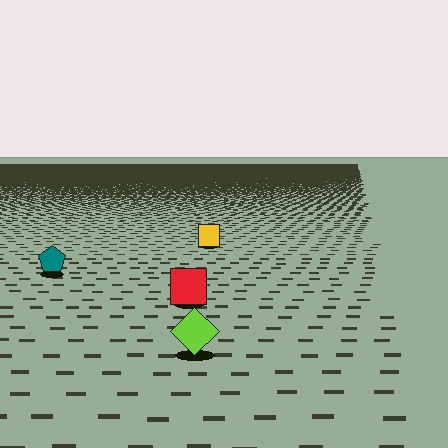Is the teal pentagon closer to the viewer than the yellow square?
Yes. The teal pentagon is closer — you can tell from the texture gradient: the ground texture is coarser near it.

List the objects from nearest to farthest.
From nearest to farthest: the lime diamond, the red square, the teal pentagon, the yellow square.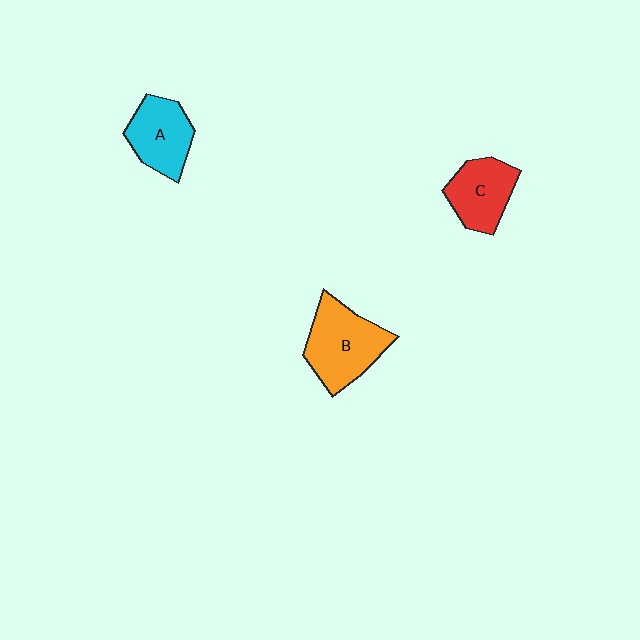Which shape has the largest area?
Shape B (orange).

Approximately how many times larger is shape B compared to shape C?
Approximately 1.4 times.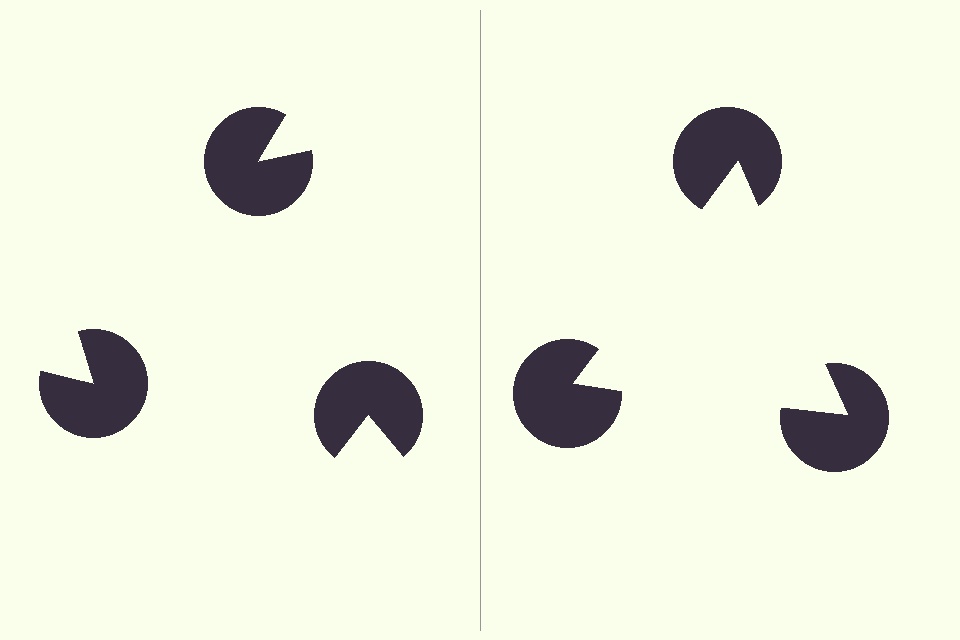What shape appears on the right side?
An illusory triangle.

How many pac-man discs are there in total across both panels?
6 — 3 on each side.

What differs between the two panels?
The pac-man discs are positioned identically on both sides; only the wedge orientations differ. On the right they align to a triangle; on the left they are misaligned.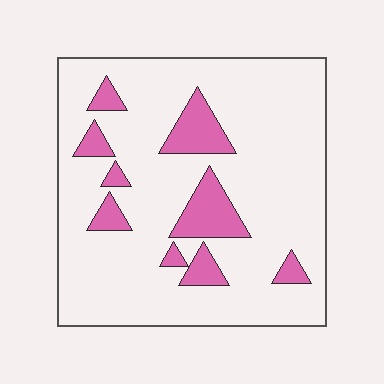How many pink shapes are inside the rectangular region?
9.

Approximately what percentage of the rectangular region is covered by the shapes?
Approximately 15%.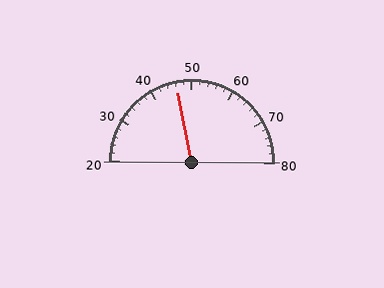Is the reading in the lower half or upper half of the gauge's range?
The reading is in the lower half of the range (20 to 80).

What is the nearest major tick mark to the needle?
The nearest major tick mark is 50.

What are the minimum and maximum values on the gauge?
The gauge ranges from 20 to 80.